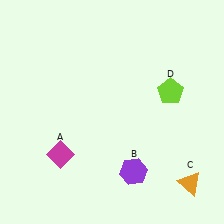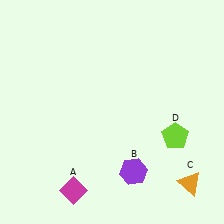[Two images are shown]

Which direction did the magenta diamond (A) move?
The magenta diamond (A) moved down.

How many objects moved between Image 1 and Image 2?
2 objects moved between the two images.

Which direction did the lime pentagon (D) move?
The lime pentagon (D) moved down.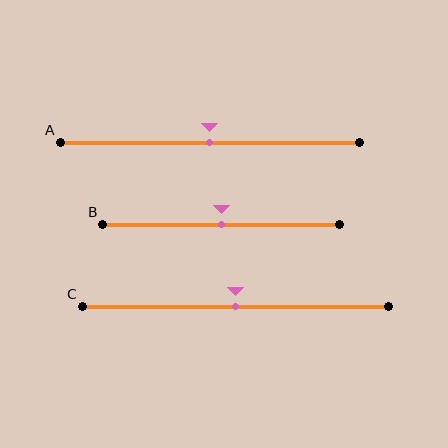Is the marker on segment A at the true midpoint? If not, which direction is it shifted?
Yes, the marker on segment A is at the true midpoint.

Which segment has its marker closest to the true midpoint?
Segment A has its marker closest to the true midpoint.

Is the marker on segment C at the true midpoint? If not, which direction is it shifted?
Yes, the marker on segment C is at the true midpoint.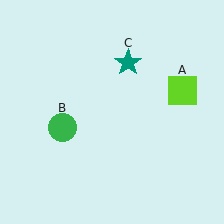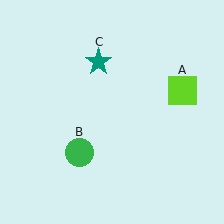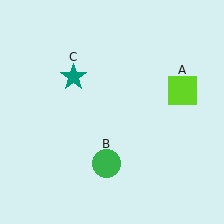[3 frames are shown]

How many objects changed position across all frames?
2 objects changed position: green circle (object B), teal star (object C).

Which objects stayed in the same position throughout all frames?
Lime square (object A) remained stationary.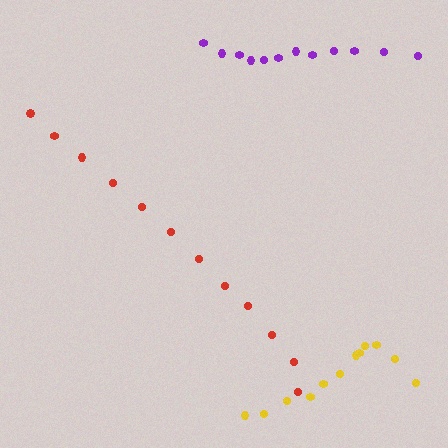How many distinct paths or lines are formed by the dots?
There are 3 distinct paths.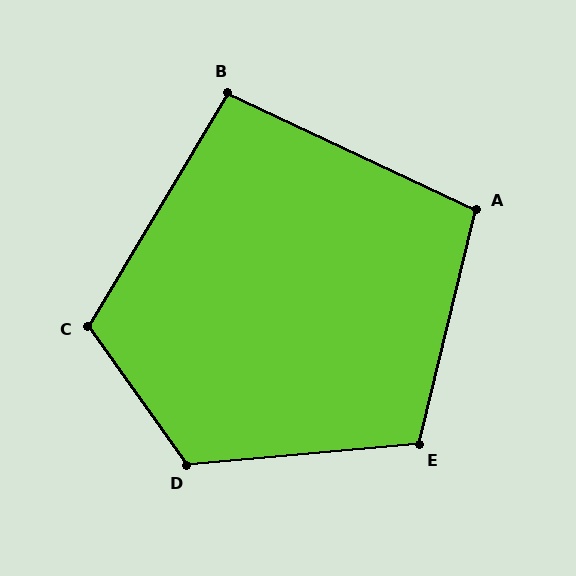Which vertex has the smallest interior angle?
B, at approximately 96 degrees.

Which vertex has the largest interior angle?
D, at approximately 120 degrees.